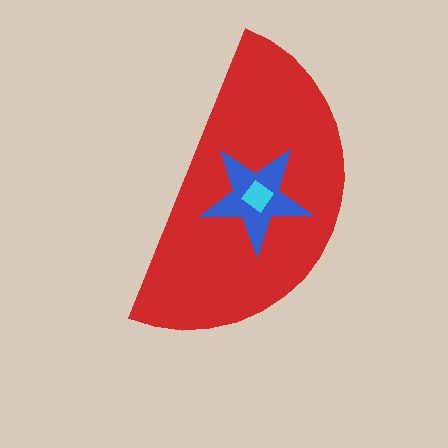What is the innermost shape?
The cyan diamond.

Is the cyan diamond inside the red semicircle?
Yes.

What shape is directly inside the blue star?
The cyan diamond.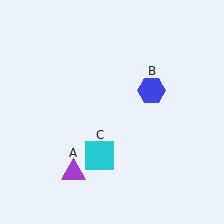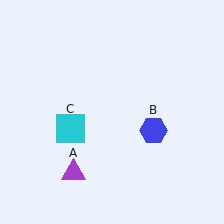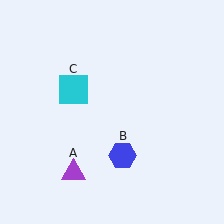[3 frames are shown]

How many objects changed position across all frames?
2 objects changed position: blue hexagon (object B), cyan square (object C).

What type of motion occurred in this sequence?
The blue hexagon (object B), cyan square (object C) rotated clockwise around the center of the scene.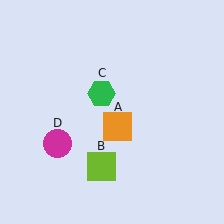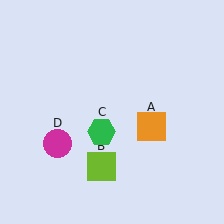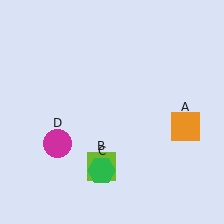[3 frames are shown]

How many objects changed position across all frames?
2 objects changed position: orange square (object A), green hexagon (object C).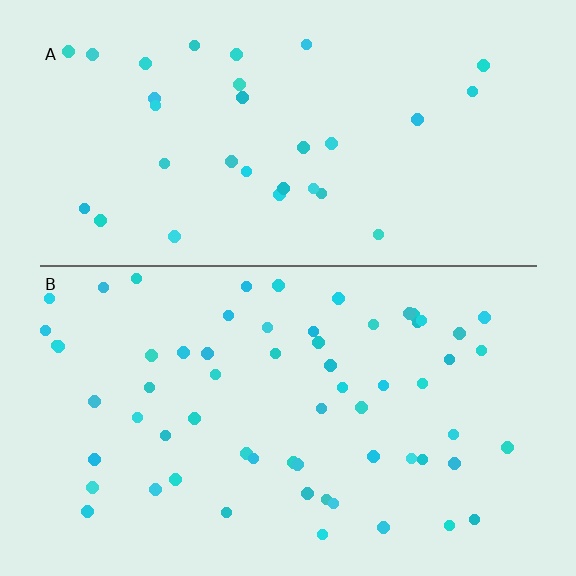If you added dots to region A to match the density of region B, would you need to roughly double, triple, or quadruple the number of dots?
Approximately double.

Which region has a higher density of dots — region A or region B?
B (the bottom).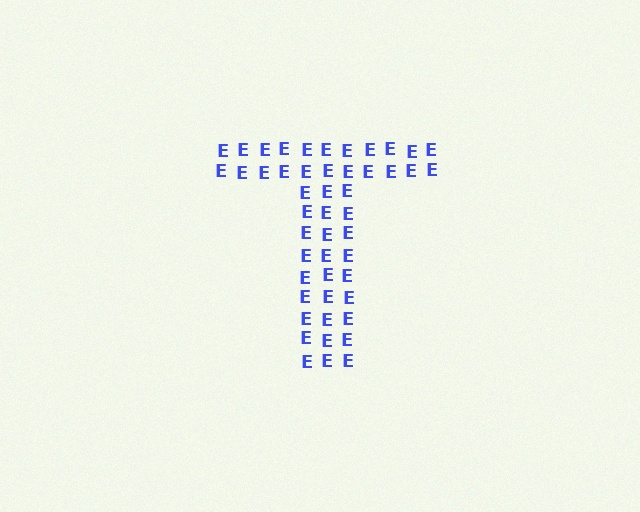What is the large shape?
The large shape is the letter T.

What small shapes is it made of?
It is made of small letter E's.